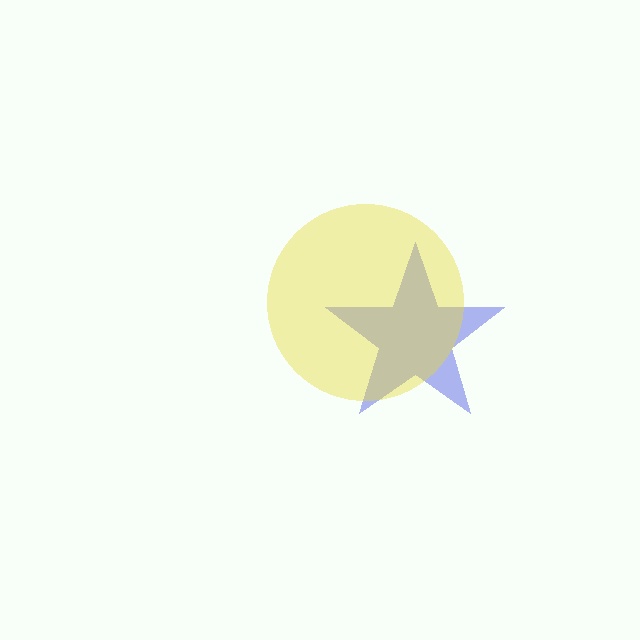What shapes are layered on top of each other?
The layered shapes are: a blue star, a yellow circle.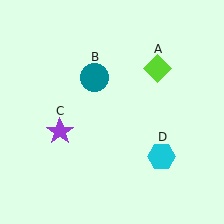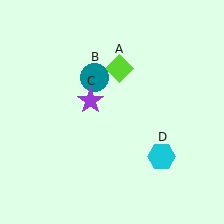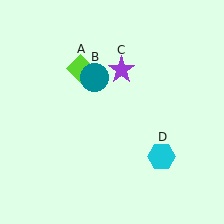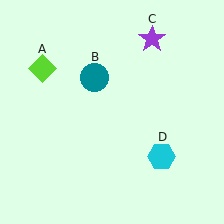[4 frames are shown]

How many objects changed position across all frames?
2 objects changed position: lime diamond (object A), purple star (object C).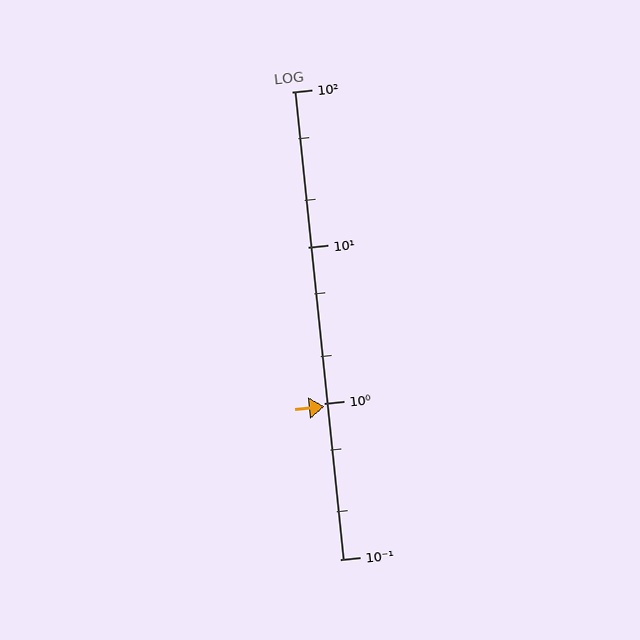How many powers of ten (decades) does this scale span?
The scale spans 3 decades, from 0.1 to 100.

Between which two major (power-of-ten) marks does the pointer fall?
The pointer is between 0.1 and 1.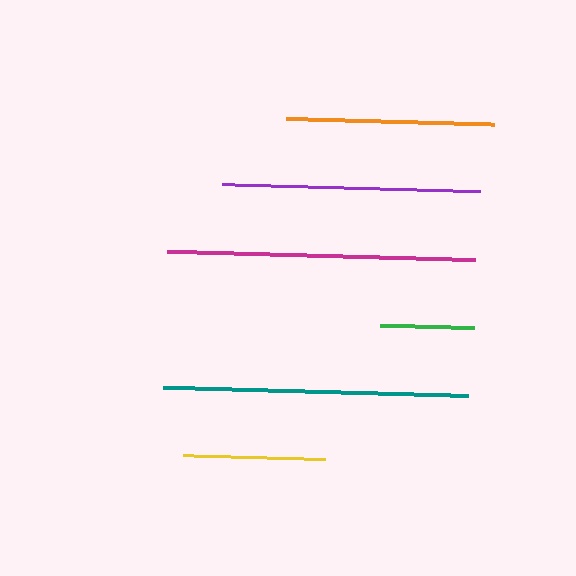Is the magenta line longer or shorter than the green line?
The magenta line is longer than the green line.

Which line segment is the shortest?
The green line is the shortest at approximately 95 pixels.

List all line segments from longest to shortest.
From longest to shortest: magenta, teal, purple, orange, yellow, green.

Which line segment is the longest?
The magenta line is the longest at approximately 308 pixels.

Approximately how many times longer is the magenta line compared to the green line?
The magenta line is approximately 3.3 times the length of the green line.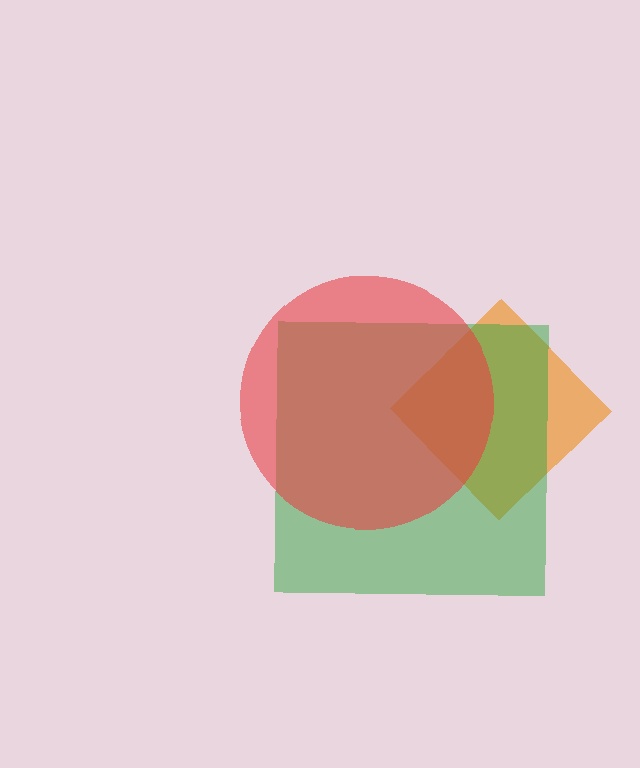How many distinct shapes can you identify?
There are 3 distinct shapes: an orange diamond, a green square, a red circle.